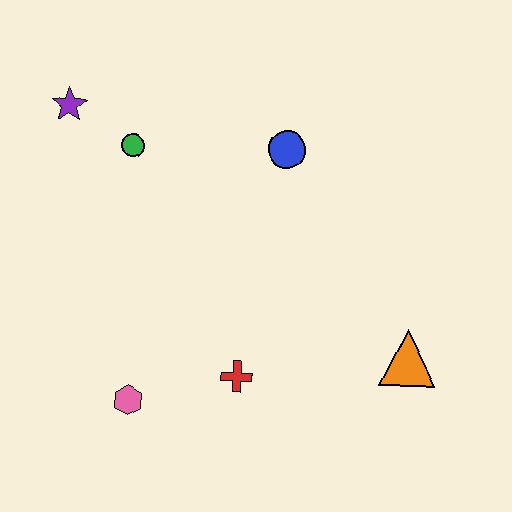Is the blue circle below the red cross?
No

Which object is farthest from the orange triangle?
The purple star is farthest from the orange triangle.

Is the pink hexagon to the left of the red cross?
Yes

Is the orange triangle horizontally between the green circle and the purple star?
No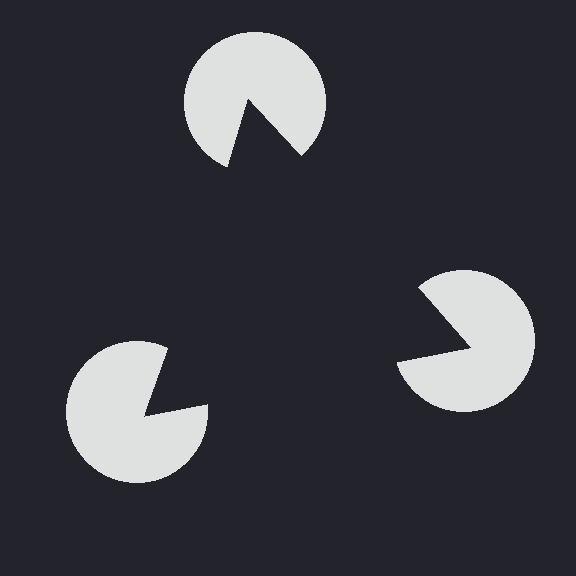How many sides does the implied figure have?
3 sides.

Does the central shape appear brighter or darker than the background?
It typically appears slightly darker than the background, even though no actual brightness change is drawn.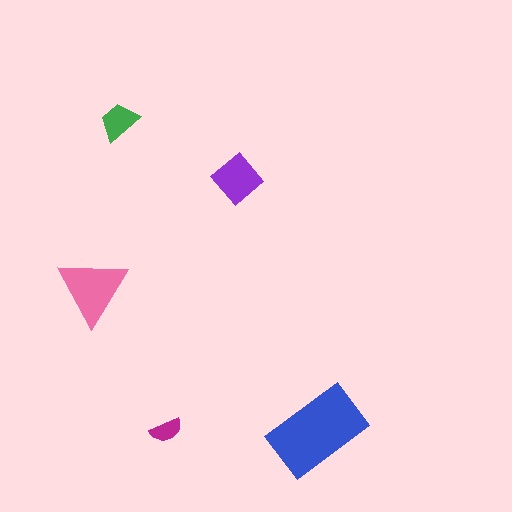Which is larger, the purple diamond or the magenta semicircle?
The purple diamond.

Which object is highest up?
The green trapezoid is topmost.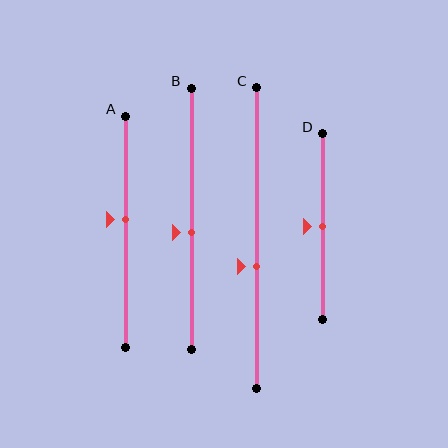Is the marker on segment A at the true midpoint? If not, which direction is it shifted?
No, the marker on segment A is shifted upward by about 5% of the segment length.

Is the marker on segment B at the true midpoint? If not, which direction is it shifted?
No, the marker on segment B is shifted downward by about 5% of the segment length.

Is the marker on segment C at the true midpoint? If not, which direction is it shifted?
No, the marker on segment C is shifted downward by about 10% of the segment length.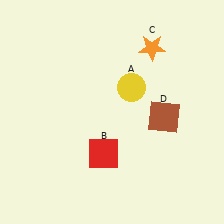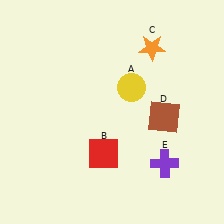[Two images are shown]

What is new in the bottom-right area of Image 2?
A purple cross (E) was added in the bottom-right area of Image 2.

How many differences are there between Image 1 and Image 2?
There is 1 difference between the two images.